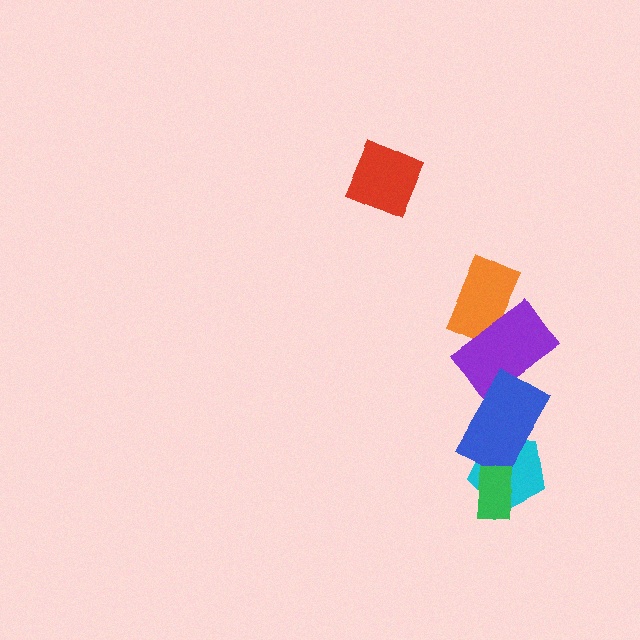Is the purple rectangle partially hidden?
Yes, it is partially covered by another shape.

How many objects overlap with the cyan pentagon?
2 objects overlap with the cyan pentagon.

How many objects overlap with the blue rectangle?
2 objects overlap with the blue rectangle.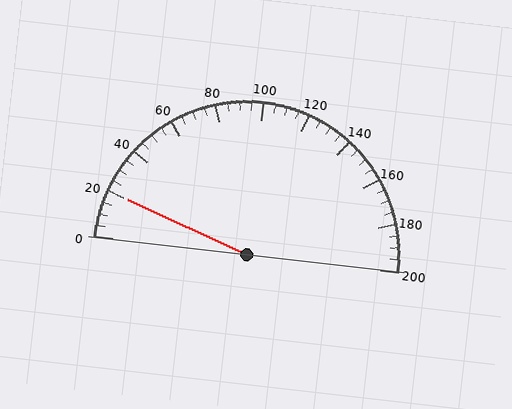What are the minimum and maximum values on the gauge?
The gauge ranges from 0 to 200.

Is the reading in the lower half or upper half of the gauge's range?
The reading is in the lower half of the range (0 to 200).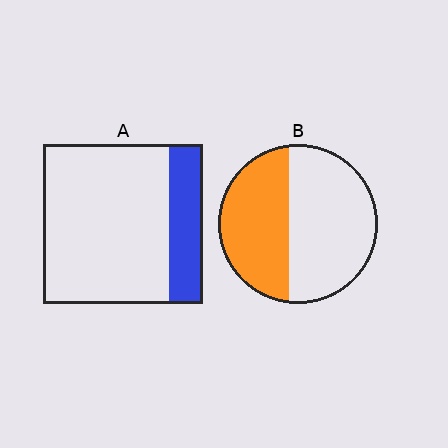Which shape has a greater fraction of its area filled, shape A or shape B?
Shape B.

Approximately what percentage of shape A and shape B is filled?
A is approximately 20% and B is approximately 45%.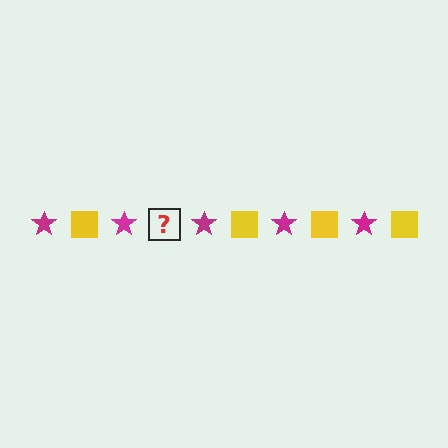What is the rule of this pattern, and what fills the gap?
The rule is that the pattern alternates between magenta star and yellow square. The gap should be filled with a yellow square.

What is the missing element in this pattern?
The missing element is a yellow square.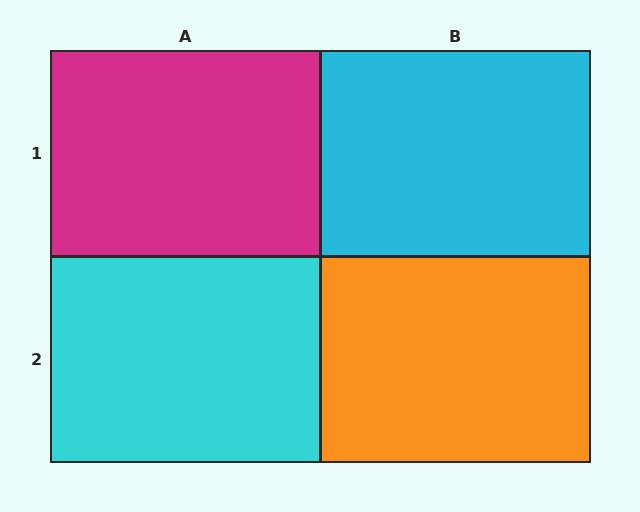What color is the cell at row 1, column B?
Cyan.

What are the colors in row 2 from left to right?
Cyan, orange.